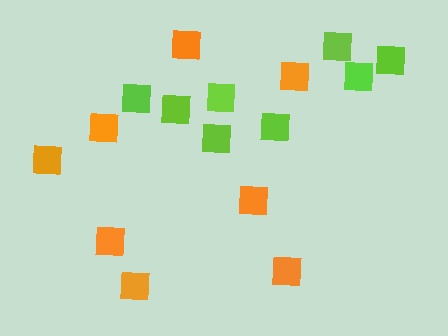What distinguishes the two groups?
There are 2 groups: one group of orange squares (8) and one group of lime squares (8).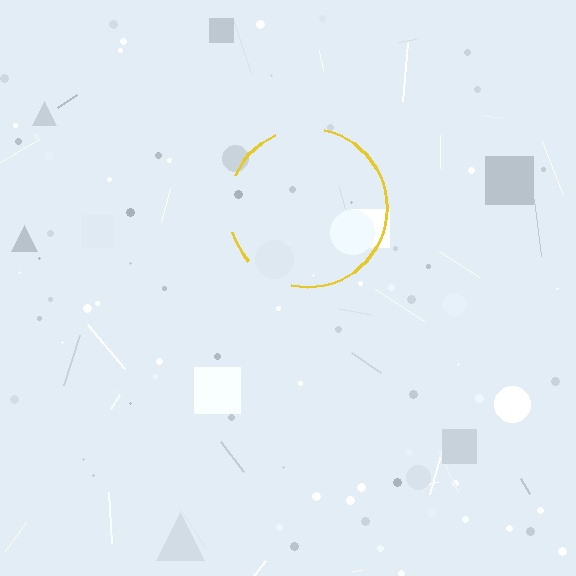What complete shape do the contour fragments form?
The contour fragments form a circle.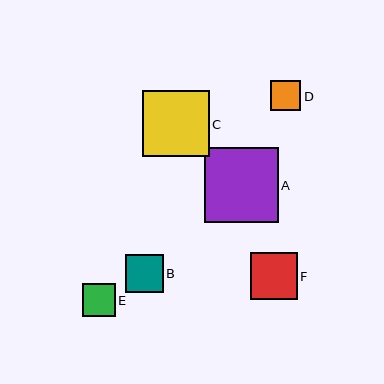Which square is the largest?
Square A is the largest with a size of approximately 74 pixels.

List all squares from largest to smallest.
From largest to smallest: A, C, F, B, E, D.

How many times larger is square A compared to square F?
Square A is approximately 1.6 times the size of square F.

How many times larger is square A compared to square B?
Square A is approximately 2.0 times the size of square B.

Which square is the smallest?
Square D is the smallest with a size of approximately 30 pixels.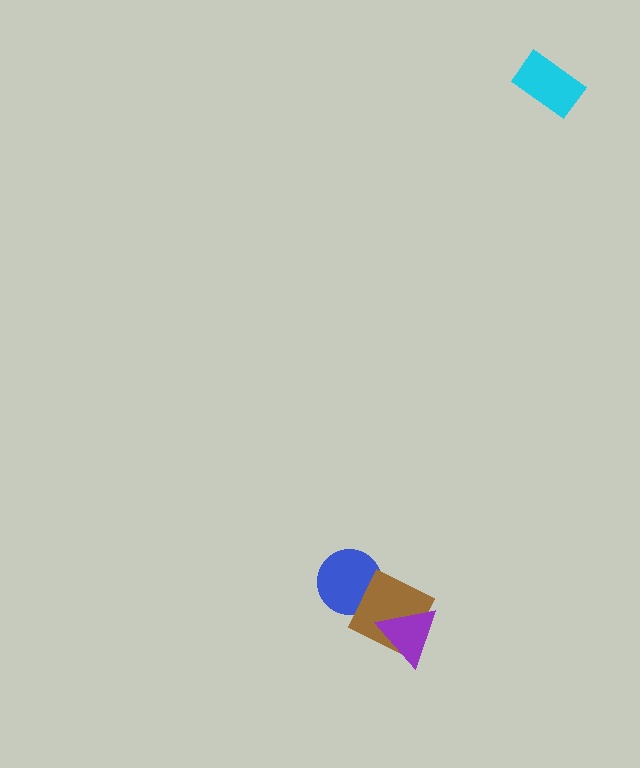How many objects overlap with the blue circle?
1 object overlaps with the blue circle.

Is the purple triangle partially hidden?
No, no other shape covers it.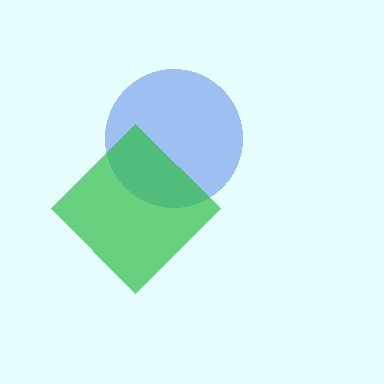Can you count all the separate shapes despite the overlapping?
Yes, there are 2 separate shapes.